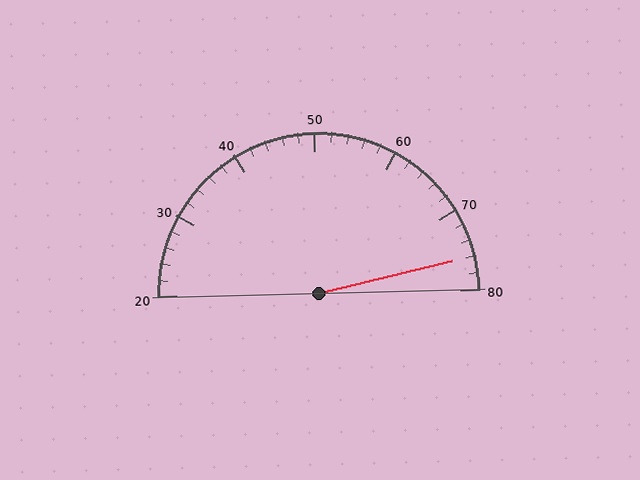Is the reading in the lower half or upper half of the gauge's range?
The reading is in the upper half of the range (20 to 80).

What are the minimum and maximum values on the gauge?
The gauge ranges from 20 to 80.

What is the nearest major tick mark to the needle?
The nearest major tick mark is 80.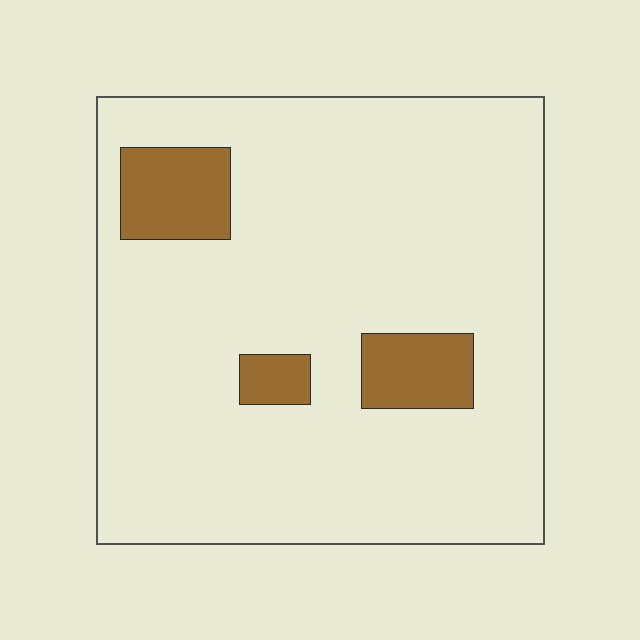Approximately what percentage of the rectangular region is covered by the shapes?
Approximately 10%.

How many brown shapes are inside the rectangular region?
3.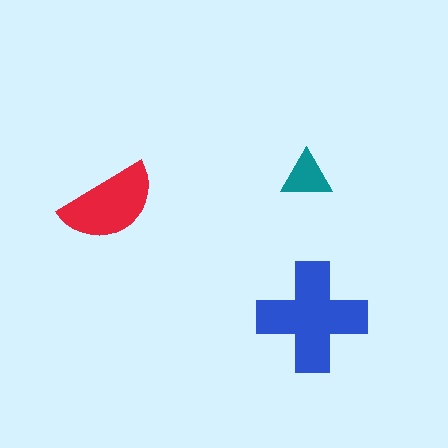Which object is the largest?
The blue cross.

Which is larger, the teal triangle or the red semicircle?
The red semicircle.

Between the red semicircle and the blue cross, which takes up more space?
The blue cross.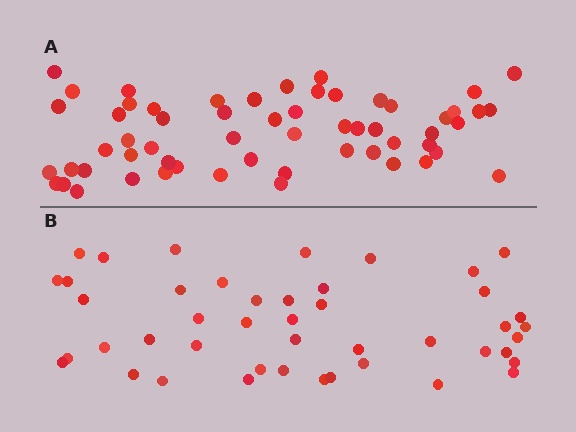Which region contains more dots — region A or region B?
Region A (the top region) has more dots.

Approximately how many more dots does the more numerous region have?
Region A has approximately 15 more dots than region B.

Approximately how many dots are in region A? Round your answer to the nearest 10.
About 60 dots. (The exact count is 58, which rounds to 60.)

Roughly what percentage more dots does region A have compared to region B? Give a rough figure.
About 30% more.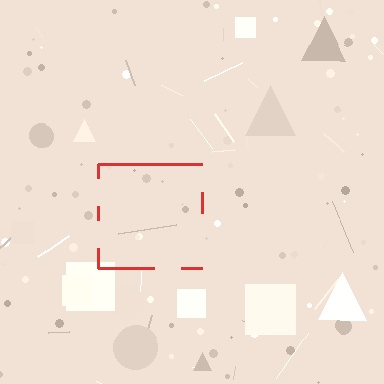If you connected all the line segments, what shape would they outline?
They would outline a square.